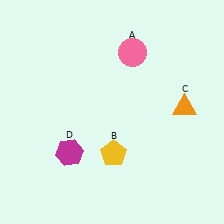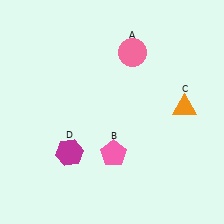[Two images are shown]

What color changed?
The pentagon (B) changed from yellow in Image 1 to pink in Image 2.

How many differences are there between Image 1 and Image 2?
There is 1 difference between the two images.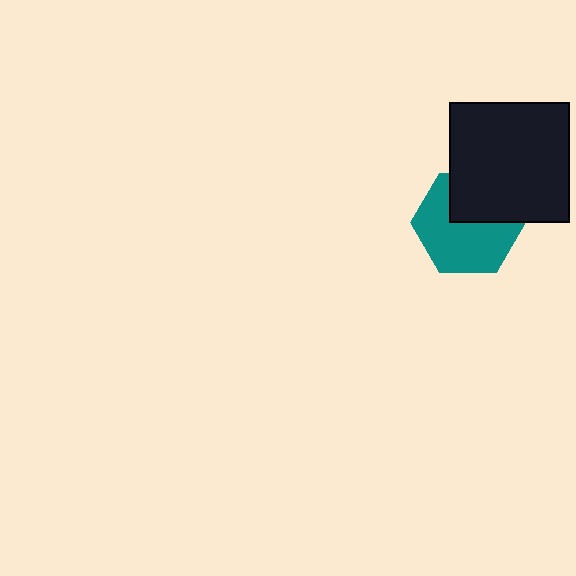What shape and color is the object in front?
The object in front is a black square.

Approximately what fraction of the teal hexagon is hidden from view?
Roughly 36% of the teal hexagon is hidden behind the black square.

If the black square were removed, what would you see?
You would see the complete teal hexagon.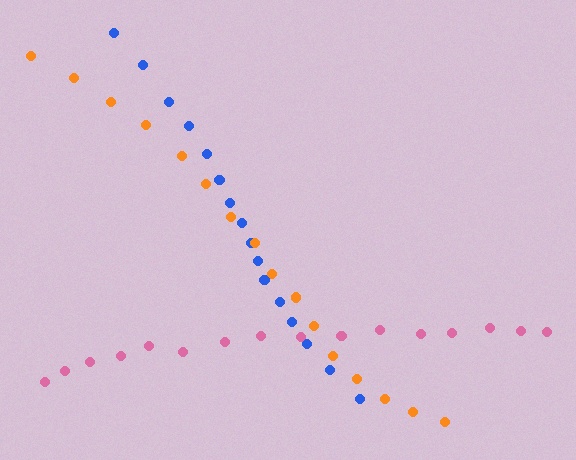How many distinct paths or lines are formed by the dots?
There are 3 distinct paths.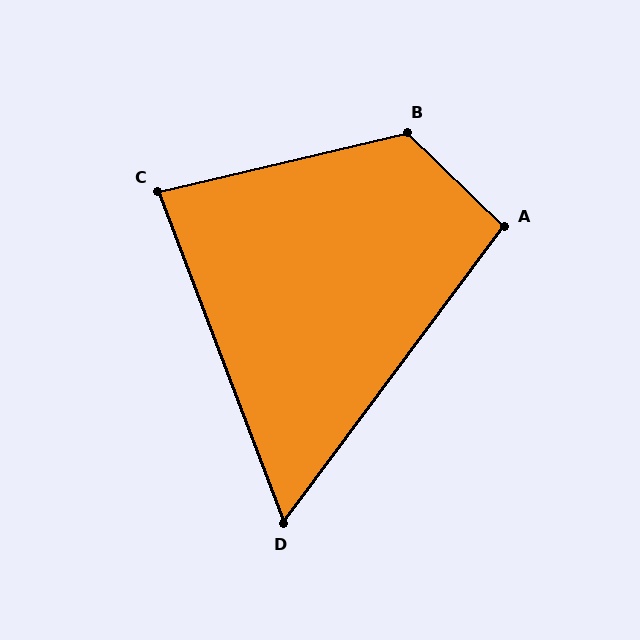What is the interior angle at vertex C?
Approximately 83 degrees (acute).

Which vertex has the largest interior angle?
B, at approximately 123 degrees.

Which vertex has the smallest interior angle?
D, at approximately 57 degrees.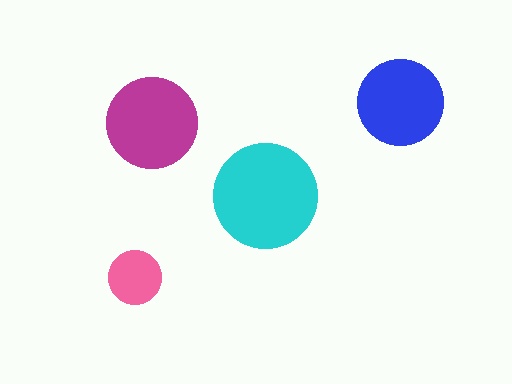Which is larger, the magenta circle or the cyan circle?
The cyan one.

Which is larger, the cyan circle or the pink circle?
The cyan one.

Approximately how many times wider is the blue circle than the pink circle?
About 1.5 times wider.